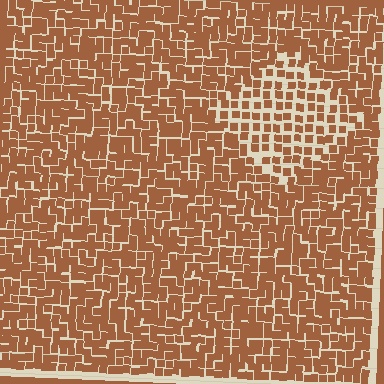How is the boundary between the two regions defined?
The boundary is defined by a change in element density (approximately 1.7x ratio). All elements are the same color, size, and shape.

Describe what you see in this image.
The image contains small brown elements arranged at two different densities. A diamond-shaped region is visible where the elements are less densely packed than the surrounding area.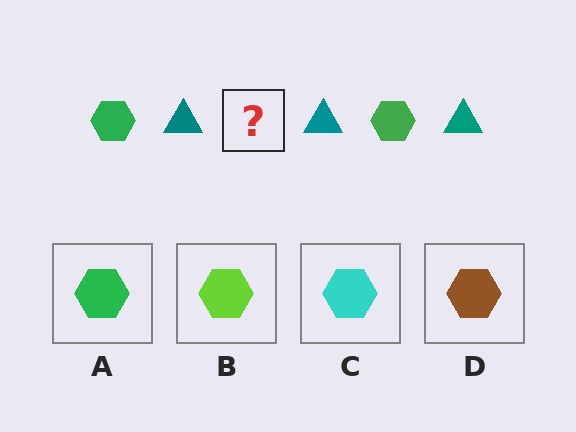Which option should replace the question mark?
Option A.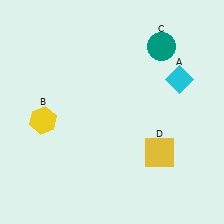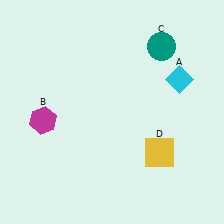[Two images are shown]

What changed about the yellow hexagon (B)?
In Image 1, B is yellow. In Image 2, it changed to magenta.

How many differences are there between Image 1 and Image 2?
There is 1 difference between the two images.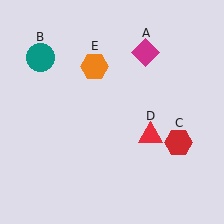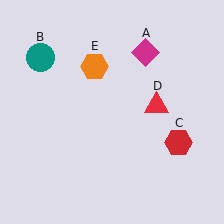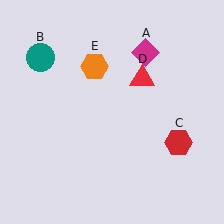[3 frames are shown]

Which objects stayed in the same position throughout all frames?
Magenta diamond (object A) and teal circle (object B) and red hexagon (object C) and orange hexagon (object E) remained stationary.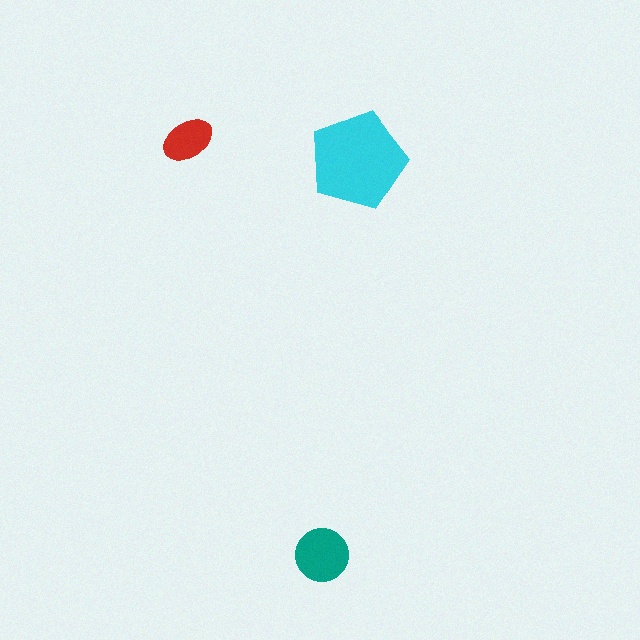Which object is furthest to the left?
The red ellipse is leftmost.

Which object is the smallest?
The red ellipse.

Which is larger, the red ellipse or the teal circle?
The teal circle.